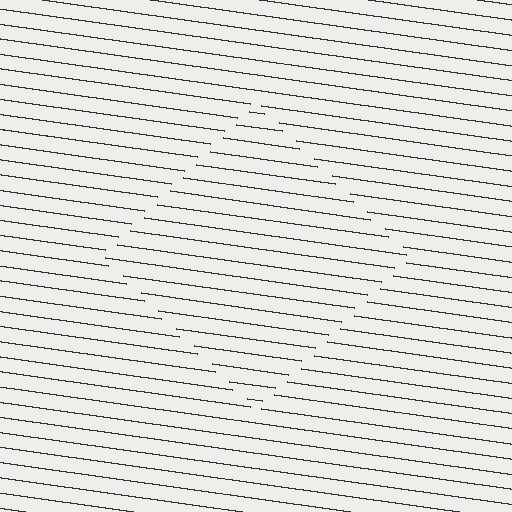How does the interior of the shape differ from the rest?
The interior of the shape contains the same grating, shifted by half a period — the contour is defined by the phase discontinuity where line-ends from the inner and outer gratings abut.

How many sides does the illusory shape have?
4 sides — the line-ends trace a square.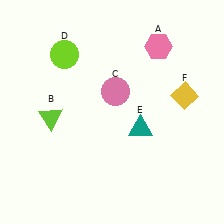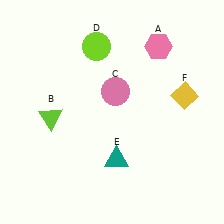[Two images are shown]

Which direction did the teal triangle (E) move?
The teal triangle (E) moved down.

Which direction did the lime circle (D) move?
The lime circle (D) moved right.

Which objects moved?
The objects that moved are: the lime circle (D), the teal triangle (E).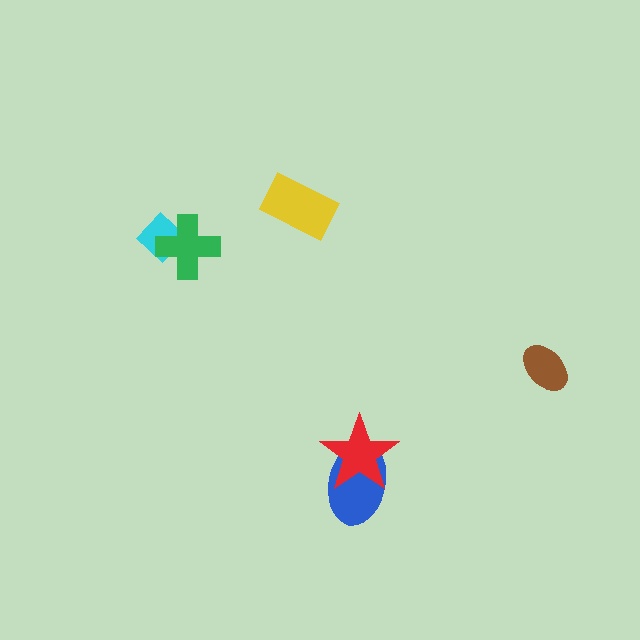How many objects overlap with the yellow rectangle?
0 objects overlap with the yellow rectangle.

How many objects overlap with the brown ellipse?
0 objects overlap with the brown ellipse.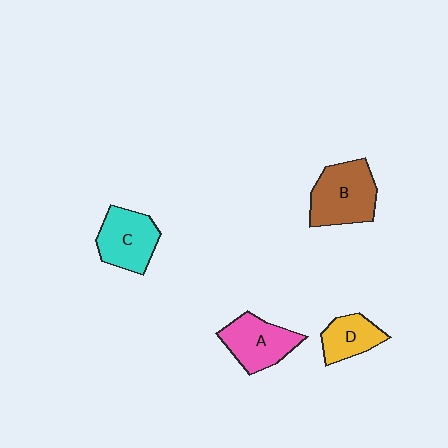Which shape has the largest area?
Shape B (brown).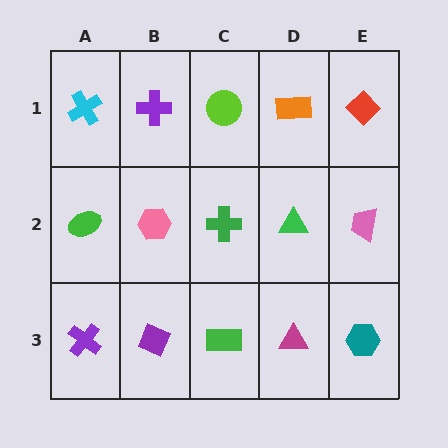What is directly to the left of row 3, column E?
A magenta triangle.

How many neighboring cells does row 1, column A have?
2.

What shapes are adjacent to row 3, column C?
A green cross (row 2, column C), a purple diamond (row 3, column B), a magenta triangle (row 3, column D).